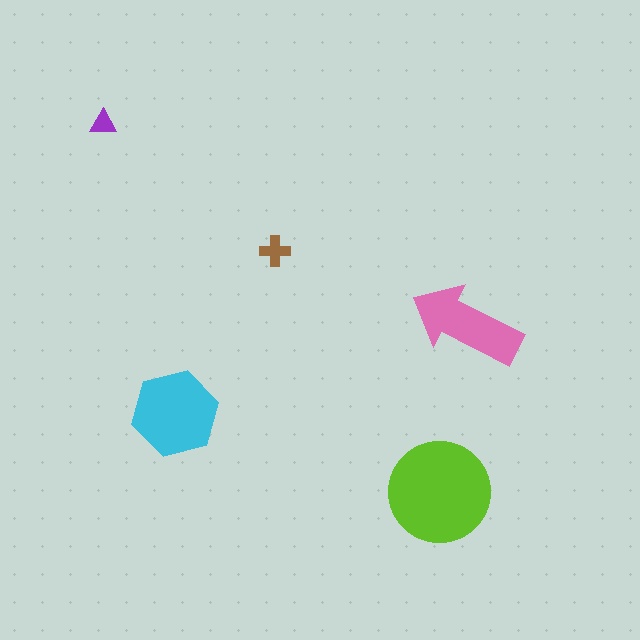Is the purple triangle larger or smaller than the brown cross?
Smaller.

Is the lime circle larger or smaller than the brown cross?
Larger.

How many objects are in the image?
There are 5 objects in the image.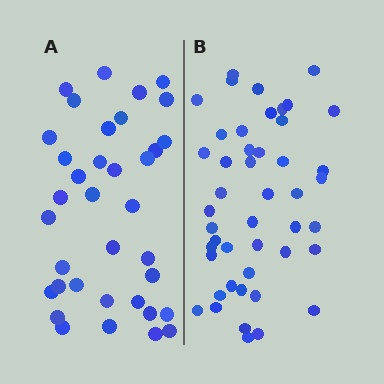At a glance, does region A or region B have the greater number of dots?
Region B (the right region) has more dots.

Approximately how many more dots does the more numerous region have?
Region B has roughly 10 or so more dots than region A.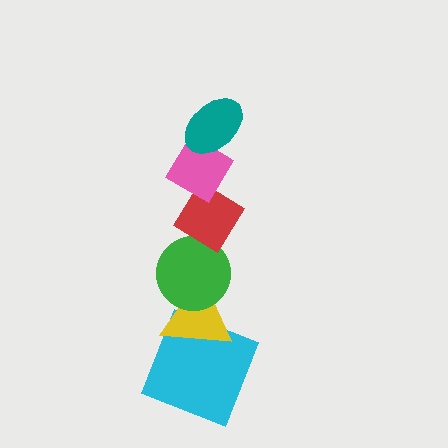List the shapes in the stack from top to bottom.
From top to bottom: the teal ellipse, the pink diamond, the red diamond, the green circle, the yellow triangle, the cyan square.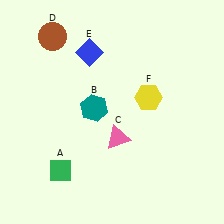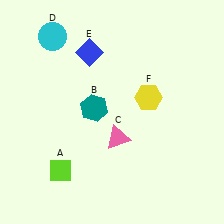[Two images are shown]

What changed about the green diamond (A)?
In Image 1, A is green. In Image 2, it changed to lime.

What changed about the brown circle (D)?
In Image 1, D is brown. In Image 2, it changed to cyan.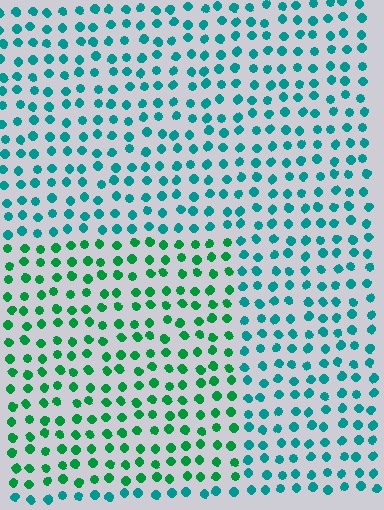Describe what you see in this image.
The image is filled with small teal elements in a uniform arrangement. A rectangle-shaped region is visible where the elements are tinted to a slightly different hue, forming a subtle color boundary.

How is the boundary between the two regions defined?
The boundary is defined purely by a slight shift in hue (about 34 degrees). Spacing, size, and orientation are identical on both sides.